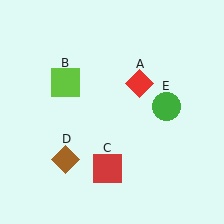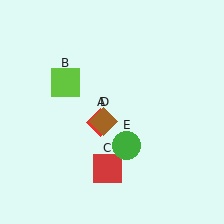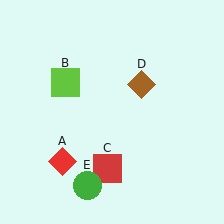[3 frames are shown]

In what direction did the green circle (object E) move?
The green circle (object E) moved down and to the left.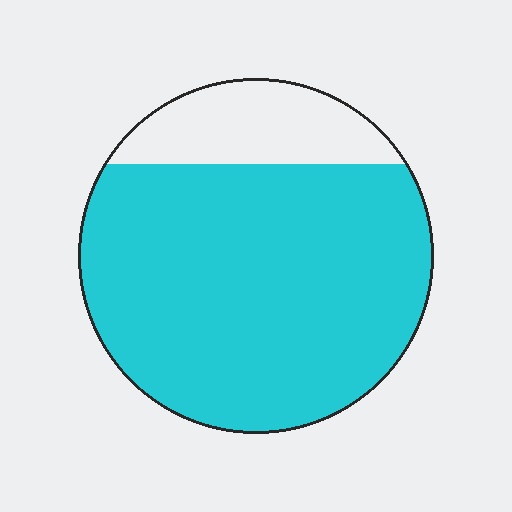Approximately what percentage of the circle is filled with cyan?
Approximately 80%.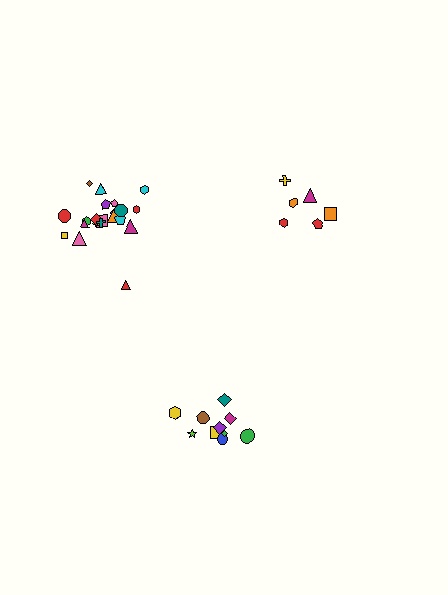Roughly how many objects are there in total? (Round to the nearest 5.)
Roughly 40 objects in total.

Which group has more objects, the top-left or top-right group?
The top-left group.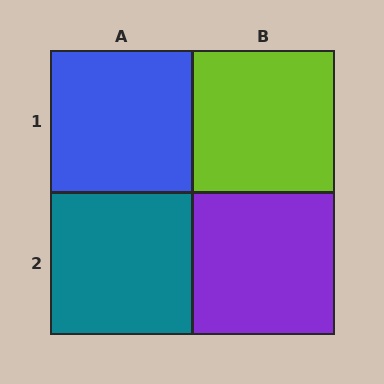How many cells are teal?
1 cell is teal.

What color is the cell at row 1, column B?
Lime.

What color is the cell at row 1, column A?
Blue.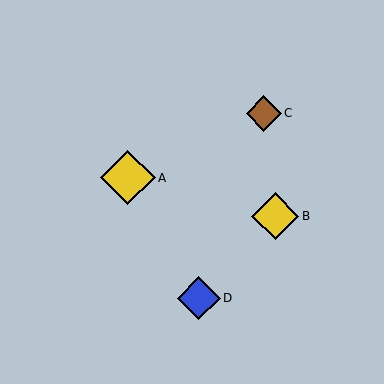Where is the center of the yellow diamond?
The center of the yellow diamond is at (275, 216).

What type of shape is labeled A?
Shape A is a yellow diamond.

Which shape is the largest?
The yellow diamond (labeled A) is the largest.